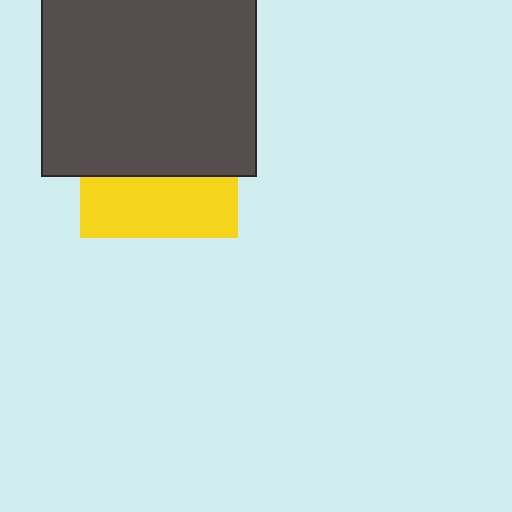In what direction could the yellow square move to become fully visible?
The yellow square could move down. That would shift it out from behind the dark gray square entirely.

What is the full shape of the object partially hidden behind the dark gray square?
The partially hidden object is a yellow square.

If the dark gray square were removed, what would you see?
You would see the complete yellow square.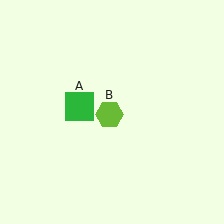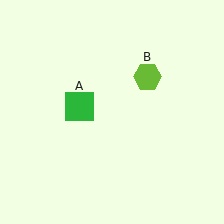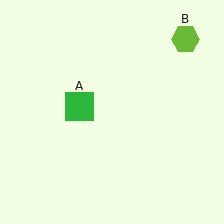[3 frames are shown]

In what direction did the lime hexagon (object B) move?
The lime hexagon (object B) moved up and to the right.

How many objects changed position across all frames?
1 object changed position: lime hexagon (object B).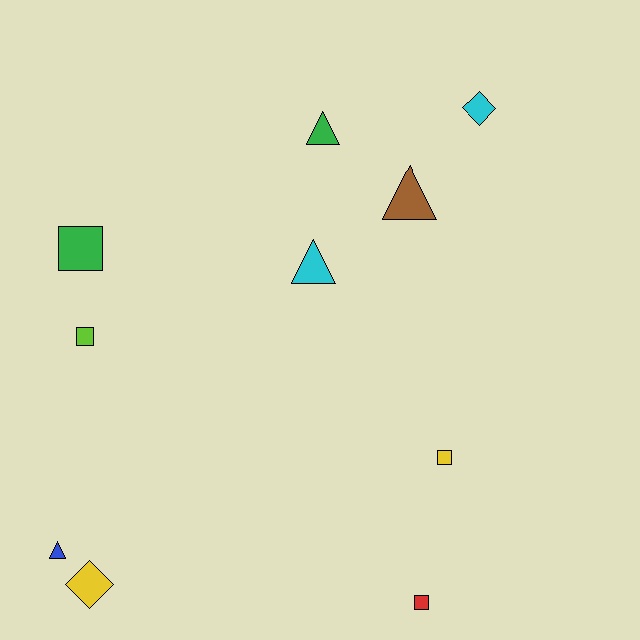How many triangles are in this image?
There are 4 triangles.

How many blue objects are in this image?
There is 1 blue object.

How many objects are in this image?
There are 10 objects.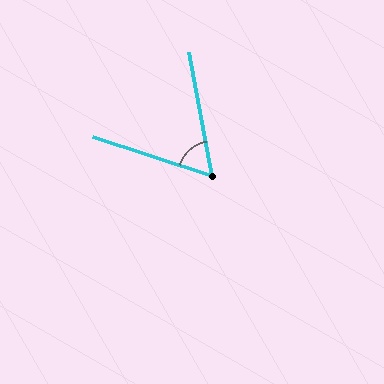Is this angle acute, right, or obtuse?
It is acute.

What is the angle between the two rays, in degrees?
Approximately 62 degrees.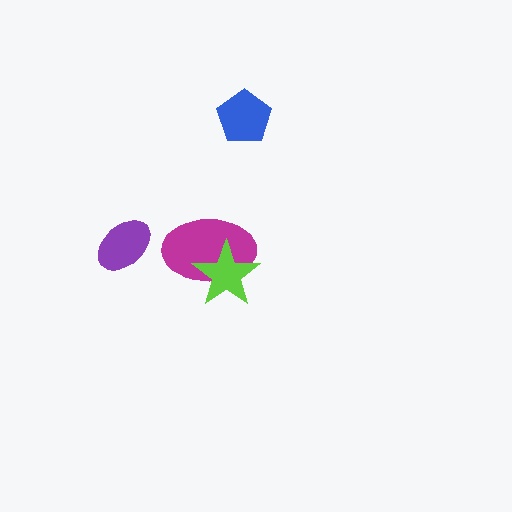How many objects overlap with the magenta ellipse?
1 object overlaps with the magenta ellipse.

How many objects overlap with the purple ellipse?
0 objects overlap with the purple ellipse.